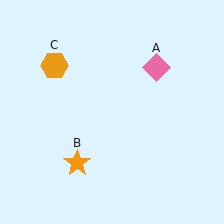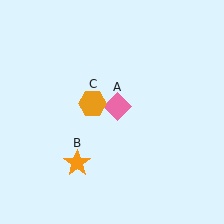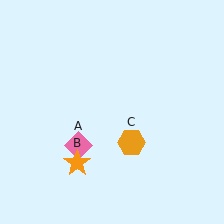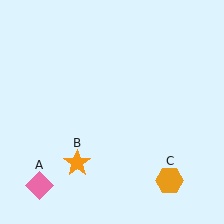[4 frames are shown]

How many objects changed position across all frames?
2 objects changed position: pink diamond (object A), orange hexagon (object C).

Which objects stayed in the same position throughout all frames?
Orange star (object B) remained stationary.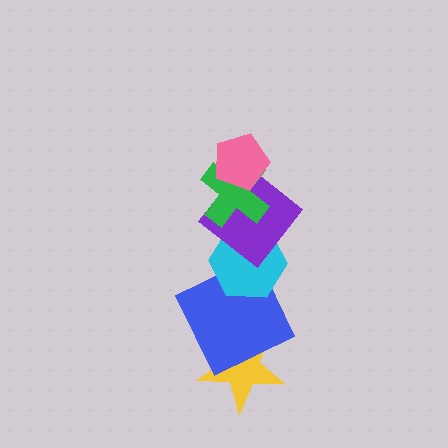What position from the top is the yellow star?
The yellow star is 6th from the top.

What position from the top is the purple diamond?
The purple diamond is 3rd from the top.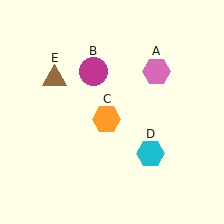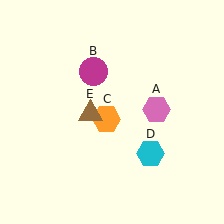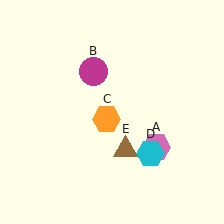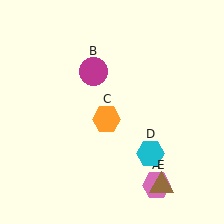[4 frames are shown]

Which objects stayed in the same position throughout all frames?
Magenta circle (object B) and orange hexagon (object C) and cyan hexagon (object D) remained stationary.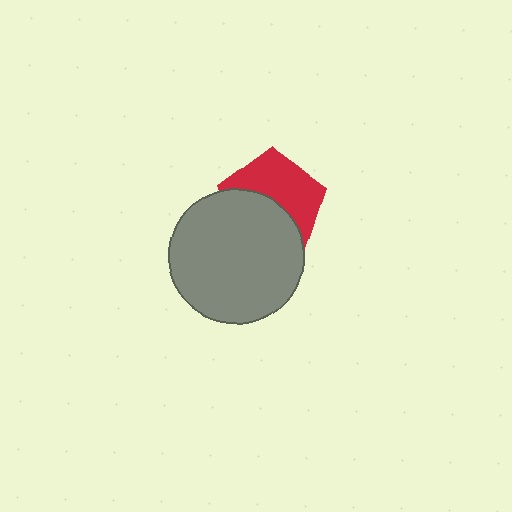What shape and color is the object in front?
The object in front is a gray circle.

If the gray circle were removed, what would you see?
You would see the complete red pentagon.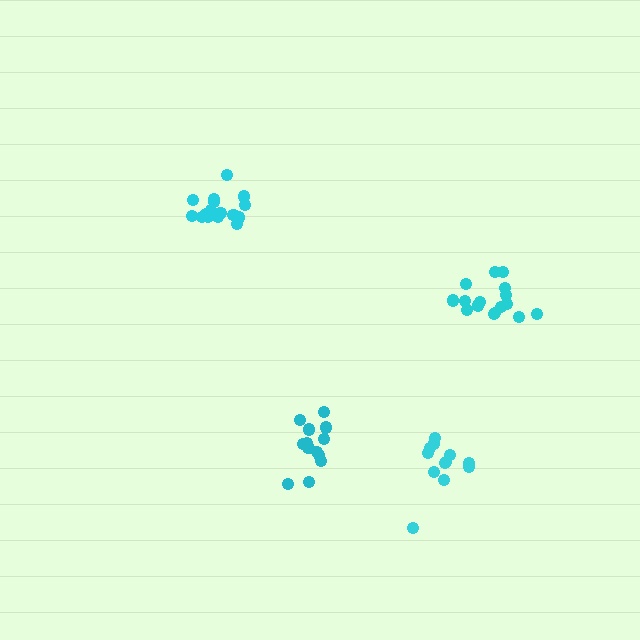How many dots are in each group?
Group 1: 12 dots, Group 2: 16 dots, Group 3: 14 dots, Group 4: 16 dots (58 total).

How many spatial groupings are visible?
There are 4 spatial groupings.